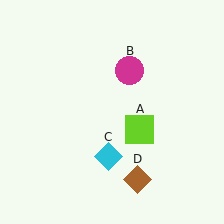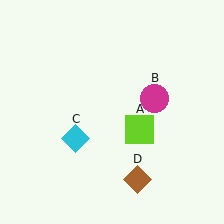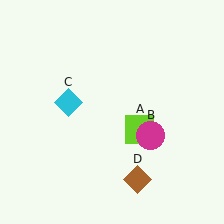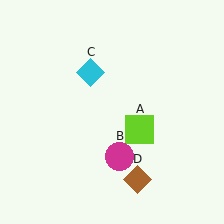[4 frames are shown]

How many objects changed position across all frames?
2 objects changed position: magenta circle (object B), cyan diamond (object C).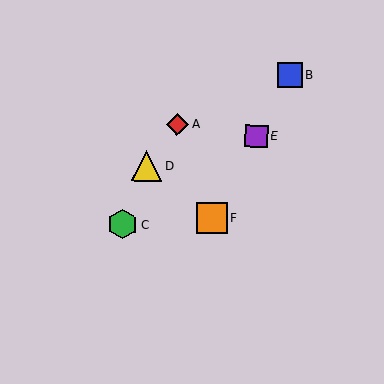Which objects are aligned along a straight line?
Objects B, E, F are aligned along a straight line.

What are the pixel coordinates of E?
Object E is at (256, 136).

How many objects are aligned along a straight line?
3 objects (B, E, F) are aligned along a straight line.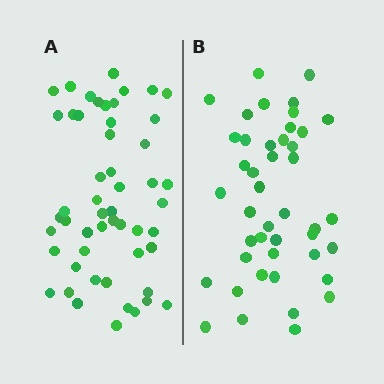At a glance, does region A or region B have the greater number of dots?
Region A (the left region) has more dots.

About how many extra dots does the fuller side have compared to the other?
Region A has roughly 8 or so more dots than region B.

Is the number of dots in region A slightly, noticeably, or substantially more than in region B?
Region A has only slightly more — the two regions are fairly close. The ratio is roughly 1.2 to 1.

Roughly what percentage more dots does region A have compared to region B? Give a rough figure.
About 20% more.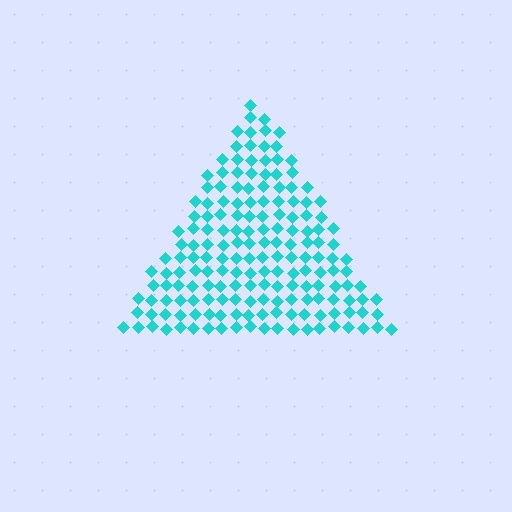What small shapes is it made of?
It is made of small diamonds.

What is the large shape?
The large shape is a triangle.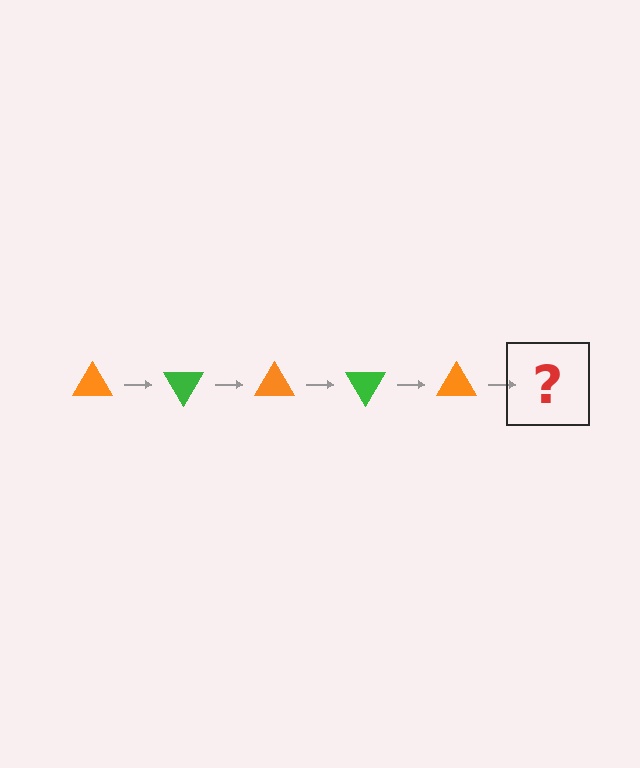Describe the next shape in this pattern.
It should be a green triangle, rotated 300 degrees from the start.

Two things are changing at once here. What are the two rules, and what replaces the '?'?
The two rules are that it rotates 60 degrees each step and the color cycles through orange and green. The '?' should be a green triangle, rotated 300 degrees from the start.